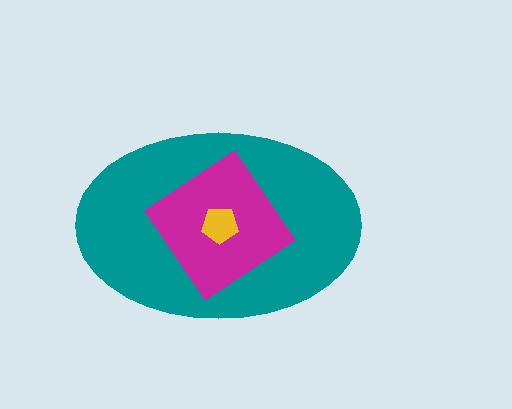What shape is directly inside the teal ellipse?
The magenta diamond.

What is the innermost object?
The yellow pentagon.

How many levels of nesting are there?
3.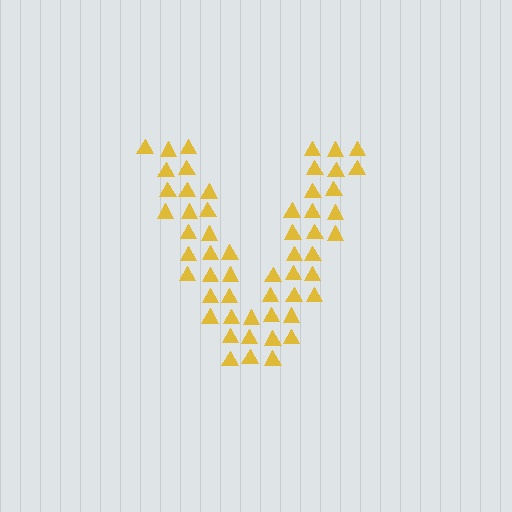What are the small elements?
The small elements are triangles.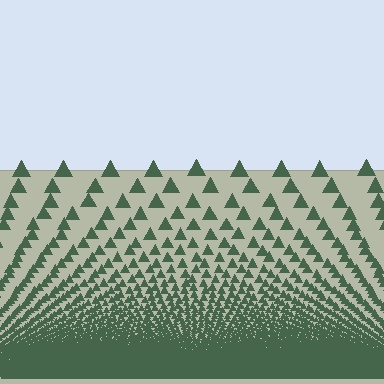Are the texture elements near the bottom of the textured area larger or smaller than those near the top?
Smaller. The gradient is inverted — elements near the bottom are smaller and denser.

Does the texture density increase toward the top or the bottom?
Density increases toward the bottom.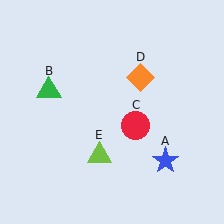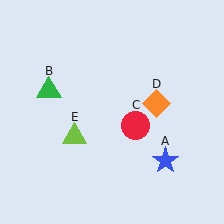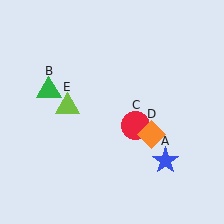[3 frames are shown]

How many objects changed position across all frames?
2 objects changed position: orange diamond (object D), lime triangle (object E).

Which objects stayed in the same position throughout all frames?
Blue star (object A) and green triangle (object B) and red circle (object C) remained stationary.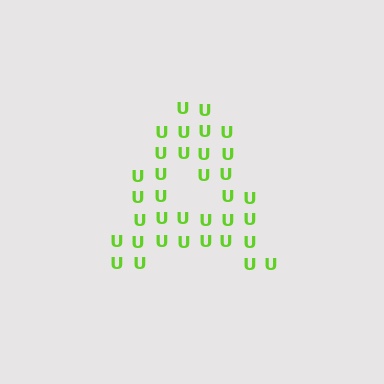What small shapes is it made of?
It is made of small letter U's.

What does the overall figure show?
The overall figure shows the letter A.